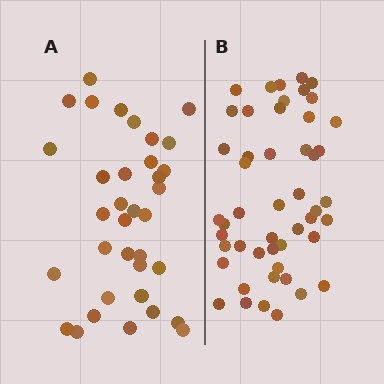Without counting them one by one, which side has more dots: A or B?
Region B (the right region) has more dots.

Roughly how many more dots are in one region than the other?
Region B has approximately 15 more dots than region A.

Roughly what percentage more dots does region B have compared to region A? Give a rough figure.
About 40% more.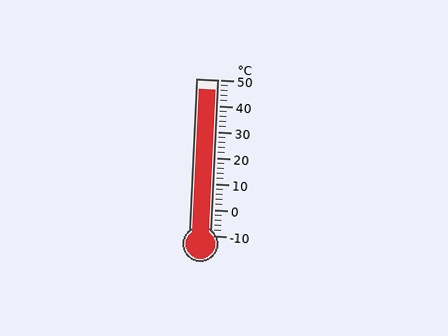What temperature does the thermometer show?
The thermometer shows approximately 46°C.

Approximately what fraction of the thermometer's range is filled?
The thermometer is filled to approximately 95% of its range.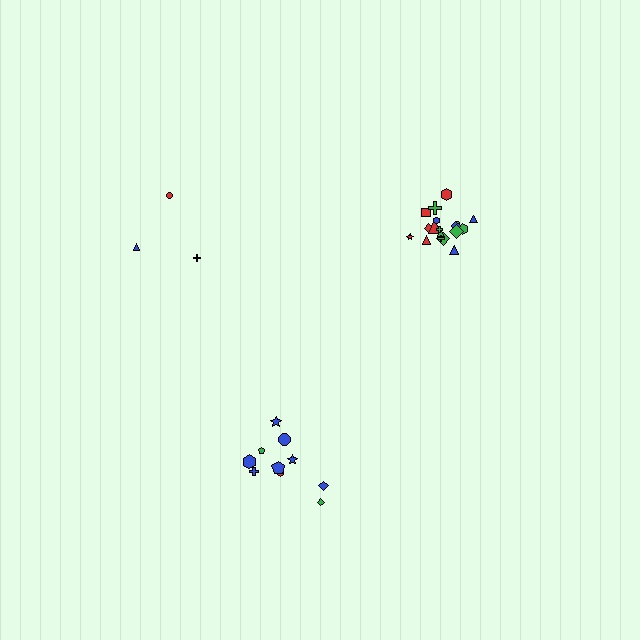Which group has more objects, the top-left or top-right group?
The top-right group.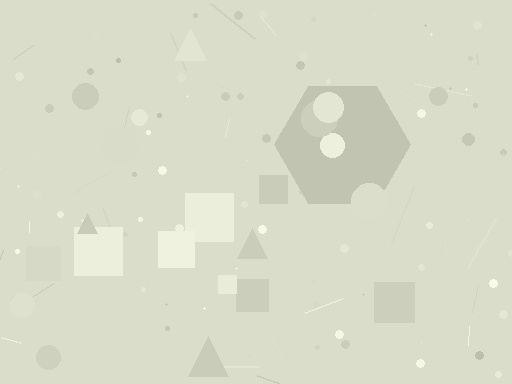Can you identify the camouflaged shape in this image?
The camouflaged shape is a hexagon.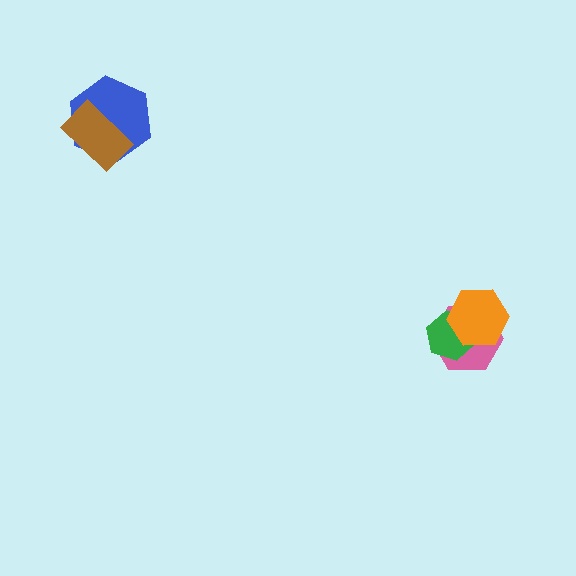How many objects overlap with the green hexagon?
2 objects overlap with the green hexagon.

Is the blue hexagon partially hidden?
Yes, it is partially covered by another shape.